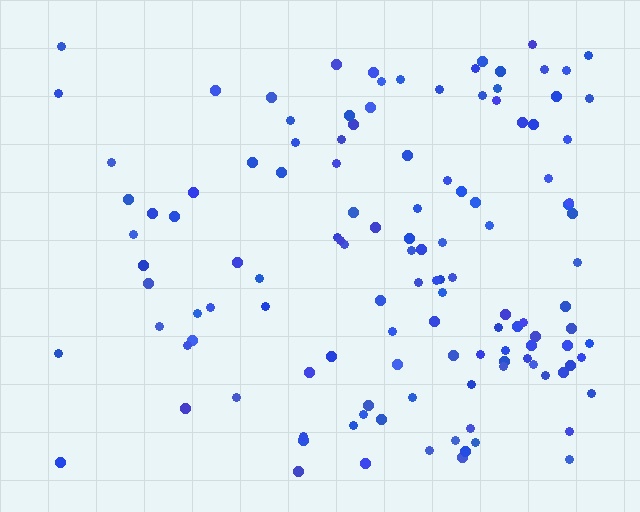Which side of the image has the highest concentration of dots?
The right.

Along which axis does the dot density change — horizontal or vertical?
Horizontal.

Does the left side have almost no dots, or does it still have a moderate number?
Still a moderate number, just noticeably fewer than the right.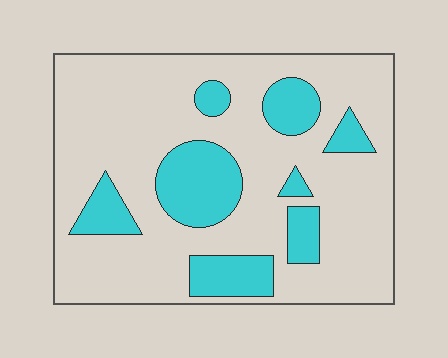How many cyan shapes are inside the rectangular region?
8.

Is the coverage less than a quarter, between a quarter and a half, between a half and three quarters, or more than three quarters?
Less than a quarter.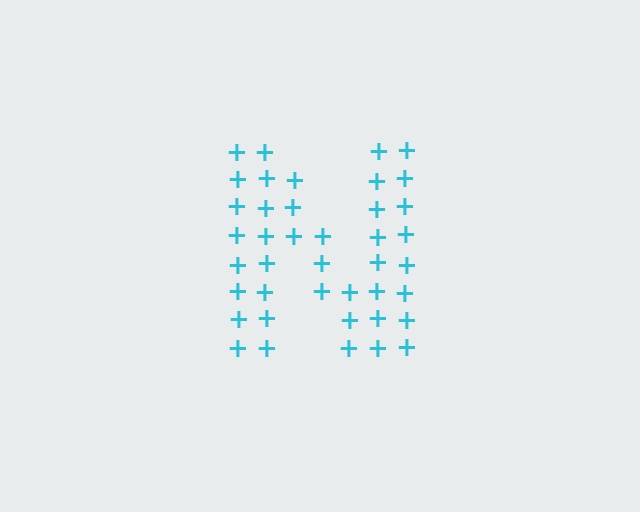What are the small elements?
The small elements are plus signs.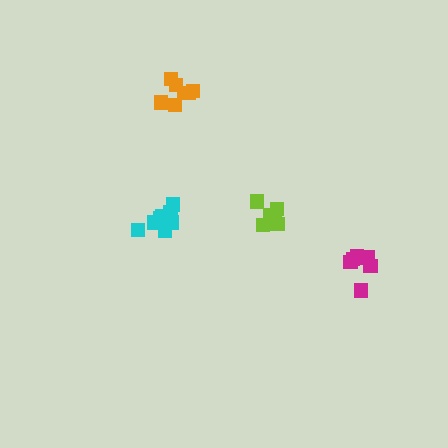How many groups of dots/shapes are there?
There are 4 groups.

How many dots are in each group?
Group 1: 6 dots, Group 2: 7 dots, Group 3: 7 dots, Group 4: 9 dots (29 total).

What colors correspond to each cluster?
The clusters are colored: lime, magenta, orange, cyan.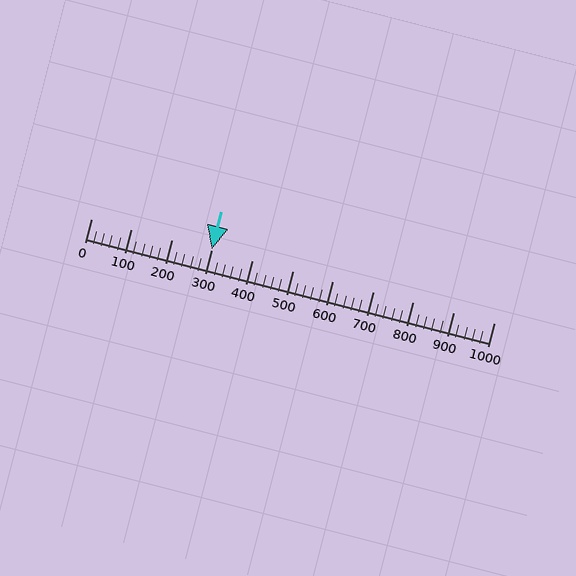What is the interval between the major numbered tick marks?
The major tick marks are spaced 100 units apart.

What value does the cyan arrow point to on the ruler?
The cyan arrow points to approximately 300.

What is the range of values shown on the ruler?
The ruler shows values from 0 to 1000.